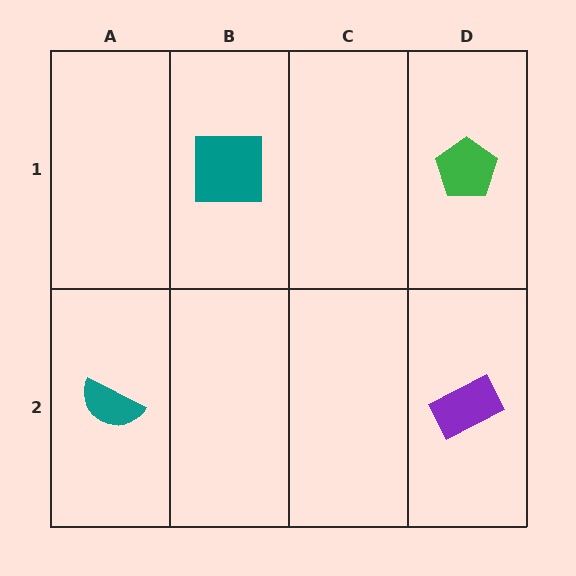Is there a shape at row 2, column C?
No, that cell is empty.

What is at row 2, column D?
A purple rectangle.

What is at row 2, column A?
A teal semicircle.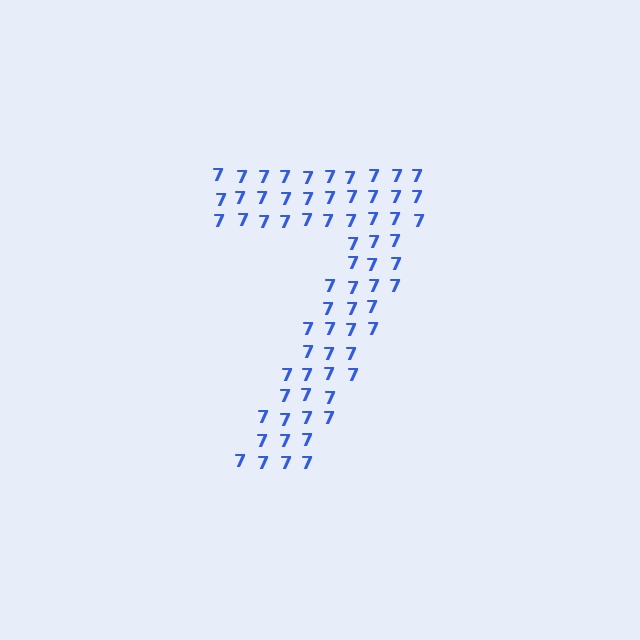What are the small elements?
The small elements are digit 7's.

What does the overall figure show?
The overall figure shows the digit 7.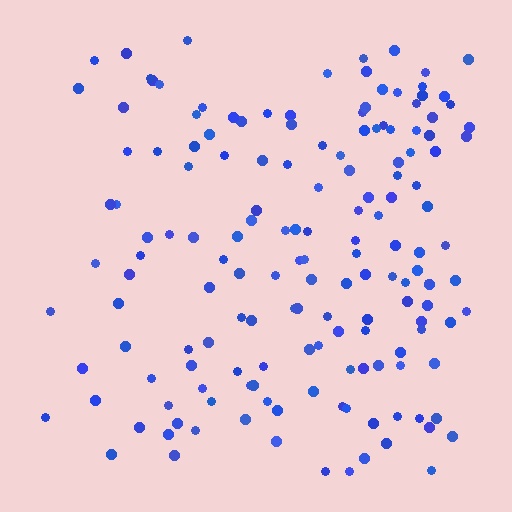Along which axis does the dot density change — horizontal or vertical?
Horizontal.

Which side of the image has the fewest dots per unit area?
The left.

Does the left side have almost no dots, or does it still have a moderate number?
Still a moderate number, just noticeably fewer than the right.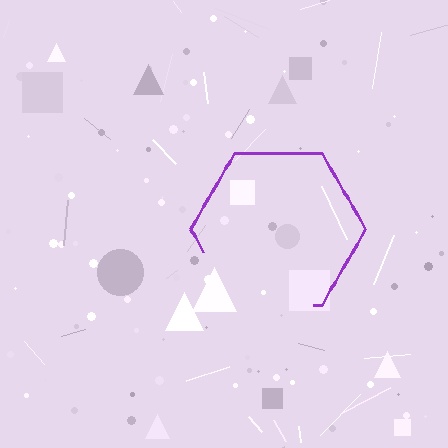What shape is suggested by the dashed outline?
The dashed outline suggests a hexagon.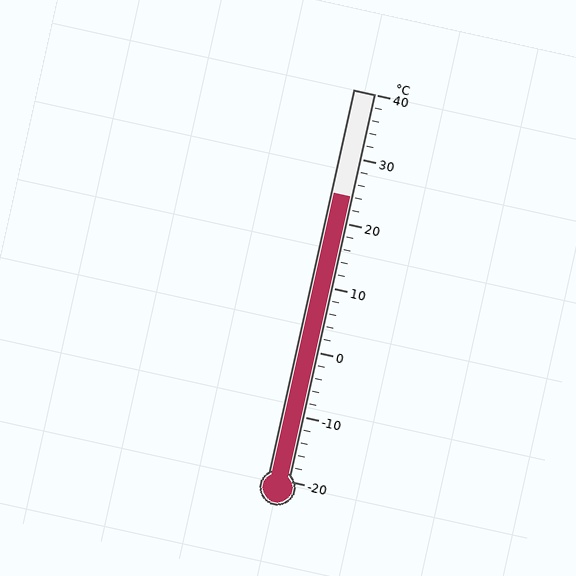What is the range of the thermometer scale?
The thermometer scale ranges from -20°C to 40°C.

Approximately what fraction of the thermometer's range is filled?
The thermometer is filled to approximately 75% of its range.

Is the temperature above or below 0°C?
The temperature is above 0°C.